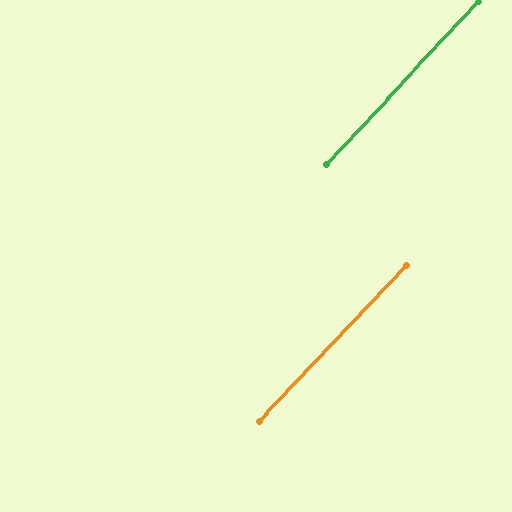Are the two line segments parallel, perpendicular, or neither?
Parallel — their directions differ by only 0.1°.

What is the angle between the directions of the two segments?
Approximately 0 degrees.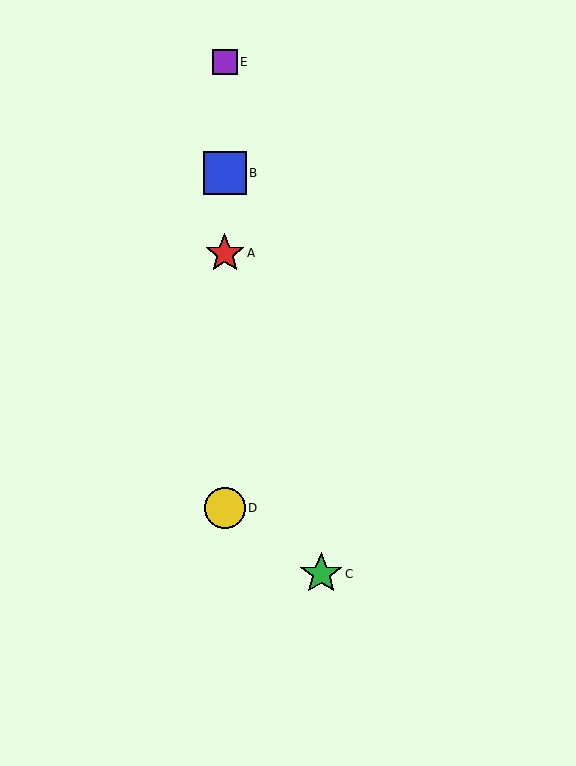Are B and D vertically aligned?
Yes, both are at x≈225.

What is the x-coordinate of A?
Object A is at x≈225.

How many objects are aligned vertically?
4 objects (A, B, D, E) are aligned vertically.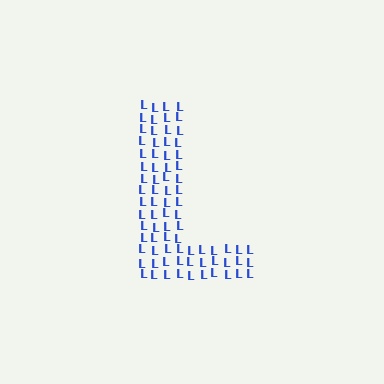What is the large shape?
The large shape is the letter L.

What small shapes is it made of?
It is made of small letter L's.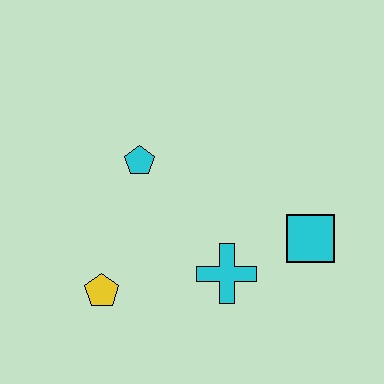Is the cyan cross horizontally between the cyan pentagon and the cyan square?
Yes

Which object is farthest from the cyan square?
The yellow pentagon is farthest from the cyan square.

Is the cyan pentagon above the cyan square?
Yes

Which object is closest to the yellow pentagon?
The cyan cross is closest to the yellow pentagon.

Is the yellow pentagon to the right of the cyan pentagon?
No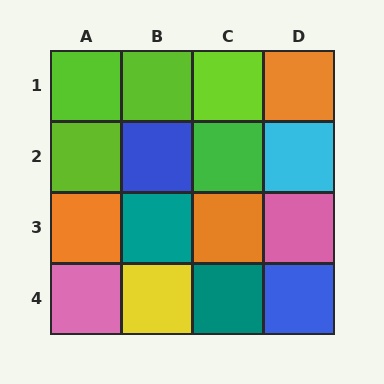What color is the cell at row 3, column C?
Orange.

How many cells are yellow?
1 cell is yellow.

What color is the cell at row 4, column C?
Teal.